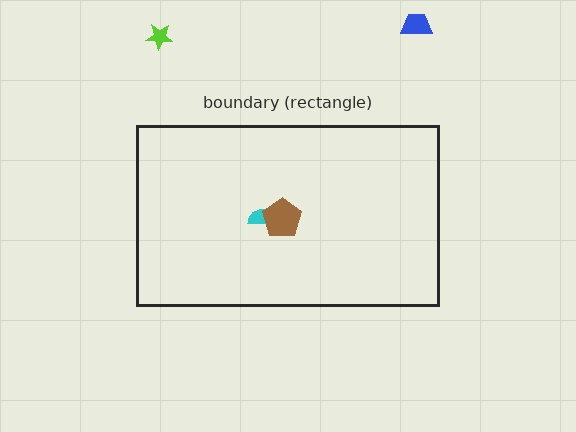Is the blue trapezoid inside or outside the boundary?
Outside.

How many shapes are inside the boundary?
2 inside, 2 outside.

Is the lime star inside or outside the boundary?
Outside.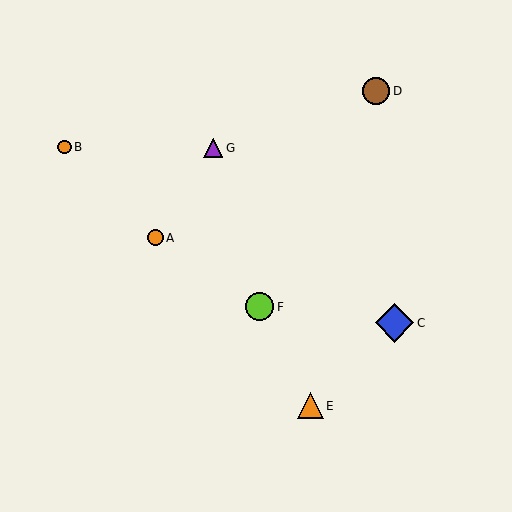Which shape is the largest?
The blue diamond (labeled C) is the largest.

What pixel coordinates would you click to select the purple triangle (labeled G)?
Click at (213, 148) to select the purple triangle G.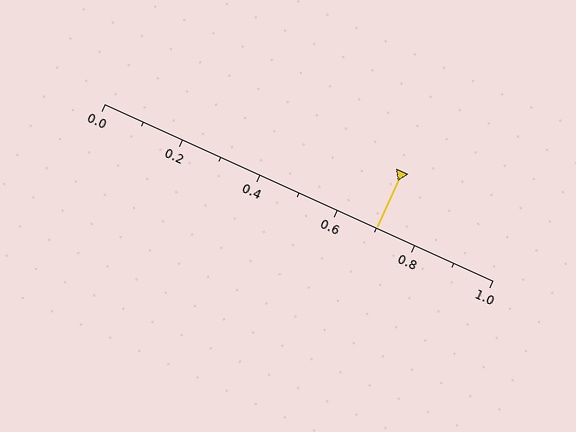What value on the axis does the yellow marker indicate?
The marker indicates approximately 0.7.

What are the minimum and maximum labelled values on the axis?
The axis runs from 0.0 to 1.0.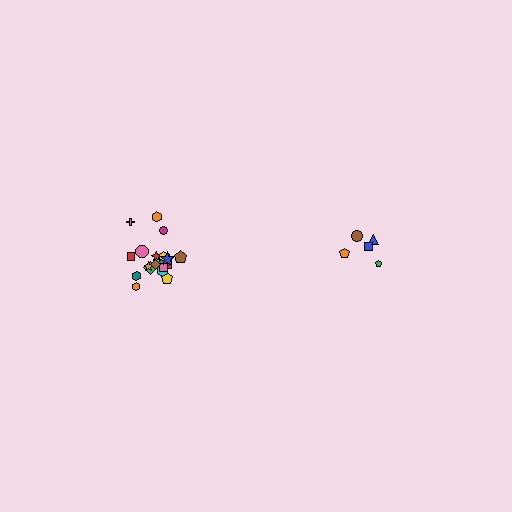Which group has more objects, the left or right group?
The left group.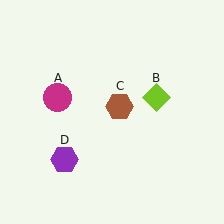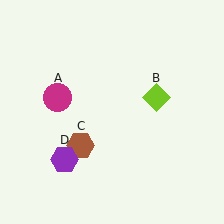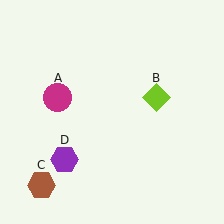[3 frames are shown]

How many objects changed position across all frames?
1 object changed position: brown hexagon (object C).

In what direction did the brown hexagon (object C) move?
The brown hexagon (object C) moved down and to the left.